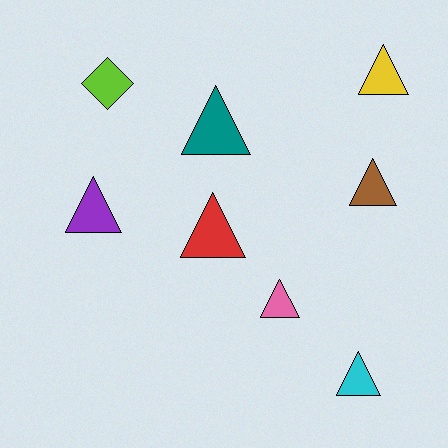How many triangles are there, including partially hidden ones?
There are 7 triangles.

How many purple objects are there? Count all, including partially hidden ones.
There is 1 purple object.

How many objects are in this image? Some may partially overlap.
There are 8 objects.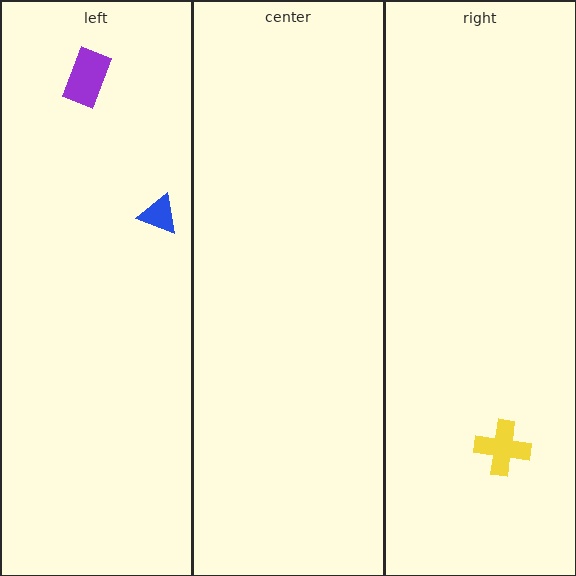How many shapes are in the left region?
2.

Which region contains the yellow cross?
The right region.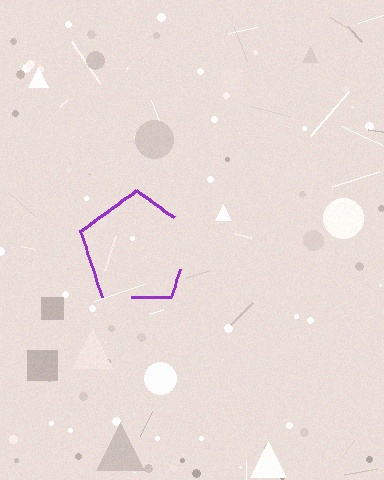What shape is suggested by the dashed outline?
The dashed outline suggests a pentagon.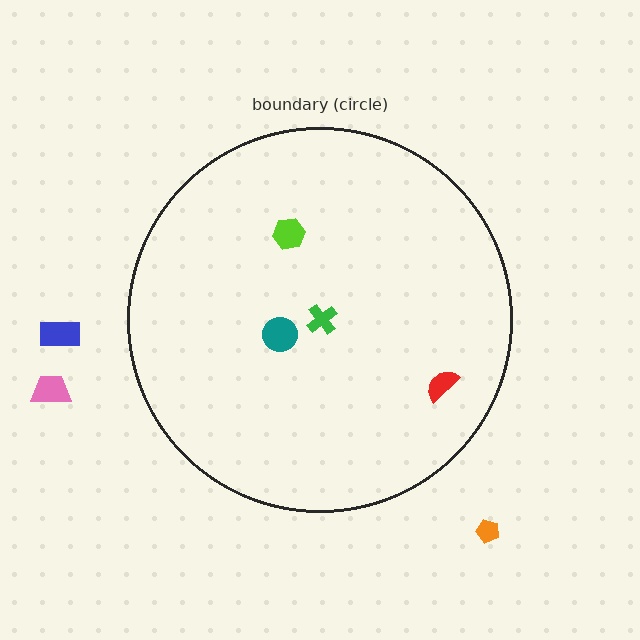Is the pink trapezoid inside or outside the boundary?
Outside.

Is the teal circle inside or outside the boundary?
Inside.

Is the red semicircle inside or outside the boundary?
Inside.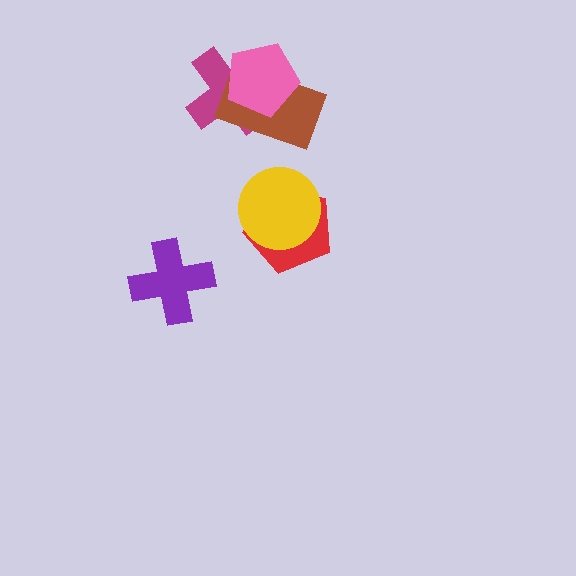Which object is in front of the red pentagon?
The yellow circle is in front of the red pentagon.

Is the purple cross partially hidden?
No, no other shape covers it.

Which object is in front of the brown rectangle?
The pink pentagon is in front of the brown rectangle.